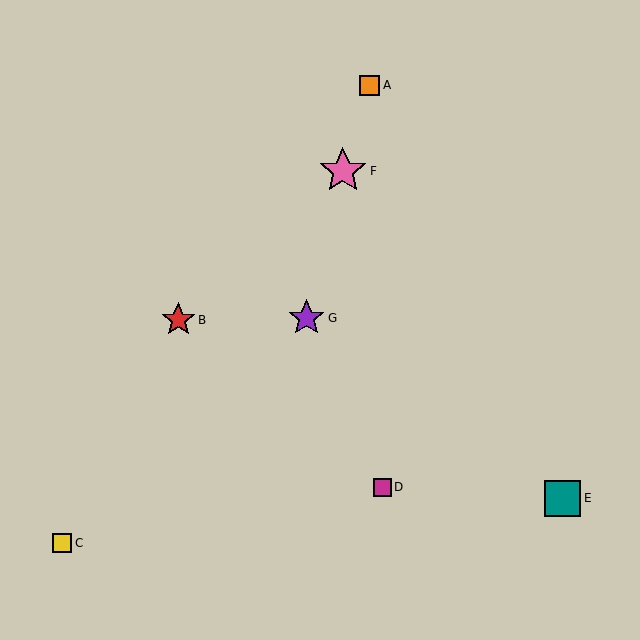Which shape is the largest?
The pink star (labeled F) is the largest.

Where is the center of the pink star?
The center of the pink star is at (343, 171).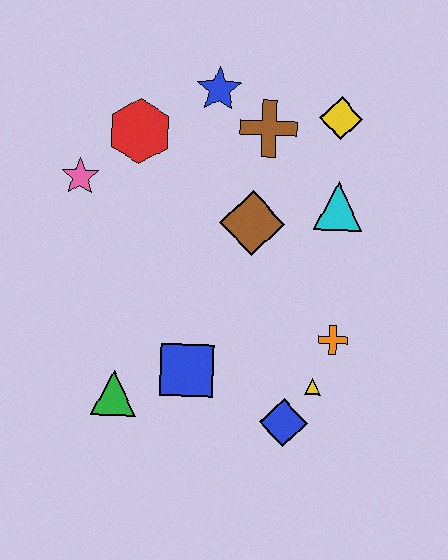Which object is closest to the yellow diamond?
The brown cross is closest to the yellow diamond.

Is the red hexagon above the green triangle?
Yes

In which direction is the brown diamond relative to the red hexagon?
The brown diamond is to the right of the red hexagon.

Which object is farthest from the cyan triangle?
The green triangle is farthest from the cyan triangle.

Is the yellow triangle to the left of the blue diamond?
No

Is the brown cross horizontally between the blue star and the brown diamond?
No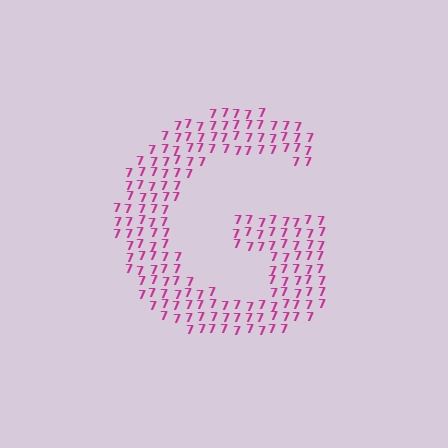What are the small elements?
The small elements are digit 7's.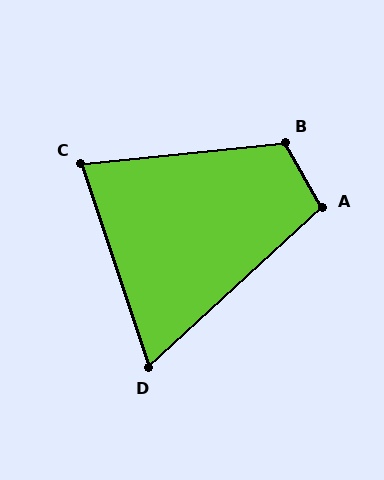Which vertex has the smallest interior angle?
D, at approximately 66 degrees.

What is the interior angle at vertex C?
Approximately 77 degrees (acute).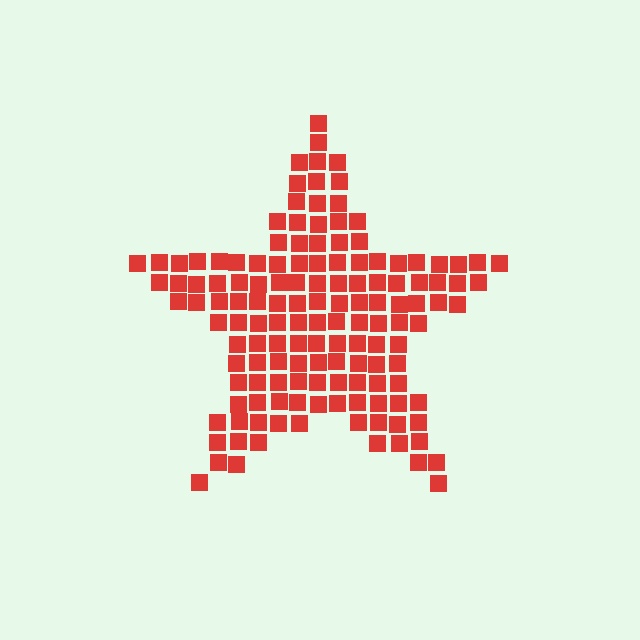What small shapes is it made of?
It is made of small squares.